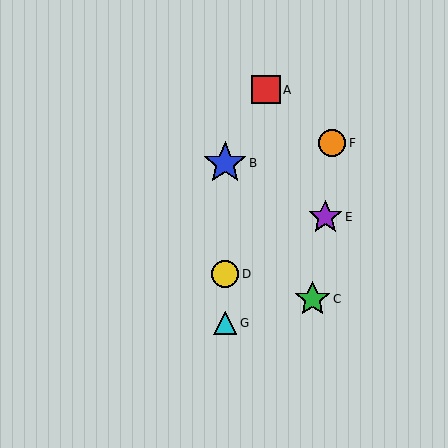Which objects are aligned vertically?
Objects B, D, G are aligned vertically.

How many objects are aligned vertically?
3 objects (B, D, G) are aligned vertically.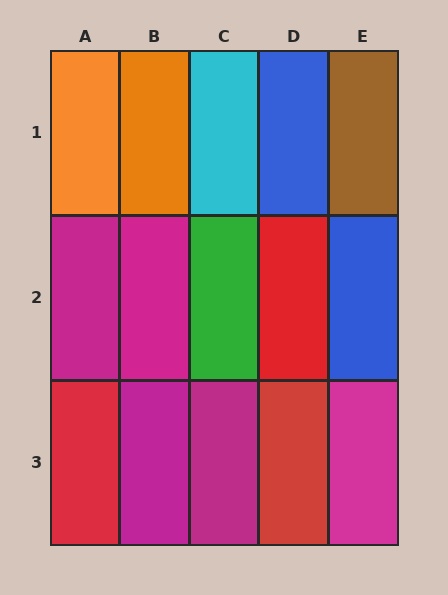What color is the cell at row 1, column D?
Blue.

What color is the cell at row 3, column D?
Red.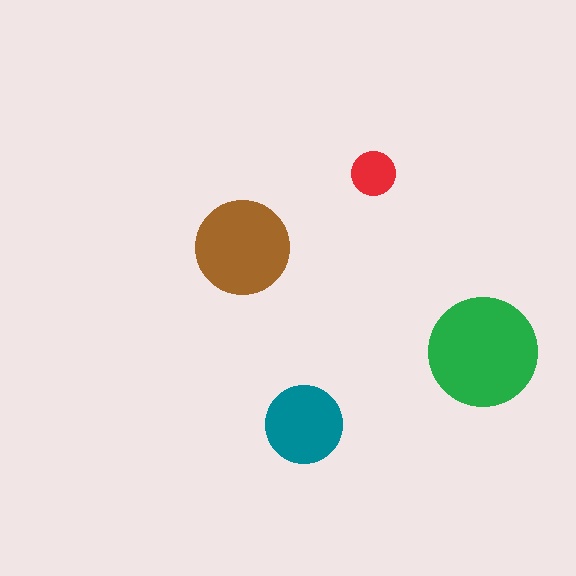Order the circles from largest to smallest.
the green one, the brown one, the teal one, the red one.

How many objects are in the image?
There are 4 objects in the image.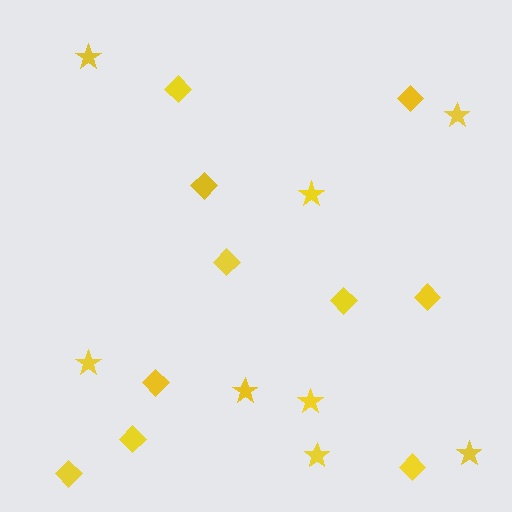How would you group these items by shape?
There are 2 groups: one group of diamonds (10) and one group of stars (8).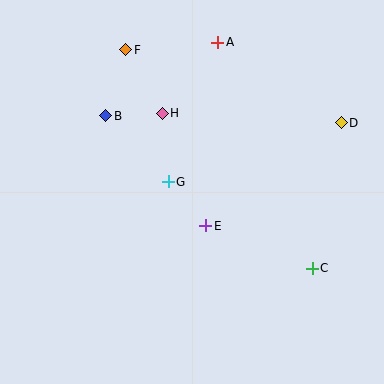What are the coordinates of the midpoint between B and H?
The midpoint between B and H is at (134, 114).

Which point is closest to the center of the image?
Point G at (168, 182) is closest to the center.